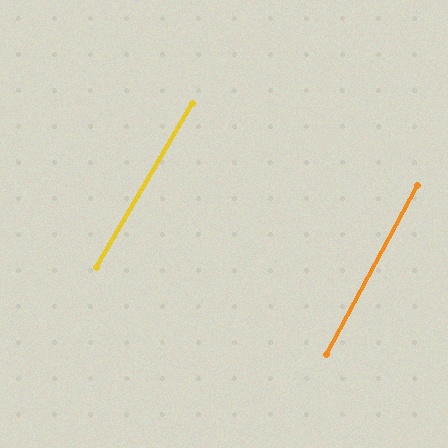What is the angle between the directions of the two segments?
Approximately 2 degrees.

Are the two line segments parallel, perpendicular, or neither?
Parallel — their directions differ by only 1.9°.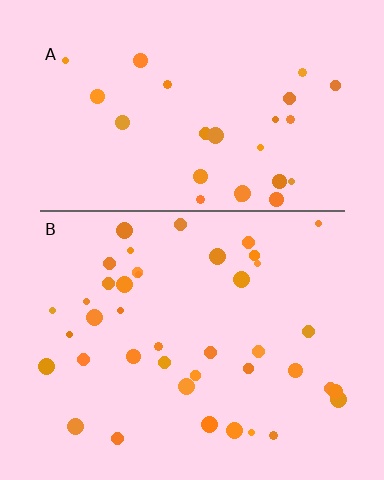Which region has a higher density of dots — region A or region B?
B (the bottom).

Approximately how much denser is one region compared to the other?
Approximately 1.5× — region B over region A.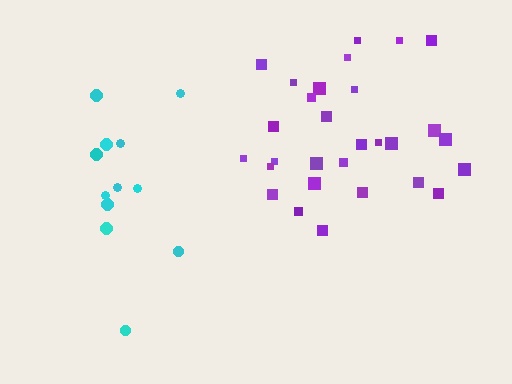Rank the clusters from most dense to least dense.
purple, cyan.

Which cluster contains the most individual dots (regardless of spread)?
Purple (29).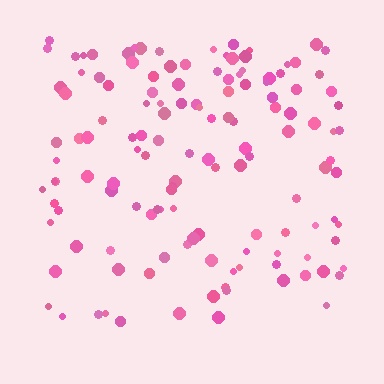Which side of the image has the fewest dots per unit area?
The bottom.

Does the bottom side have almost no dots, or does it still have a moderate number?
Still a moderate number, just noticeably fewer than the top.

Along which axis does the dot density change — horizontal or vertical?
Vertical.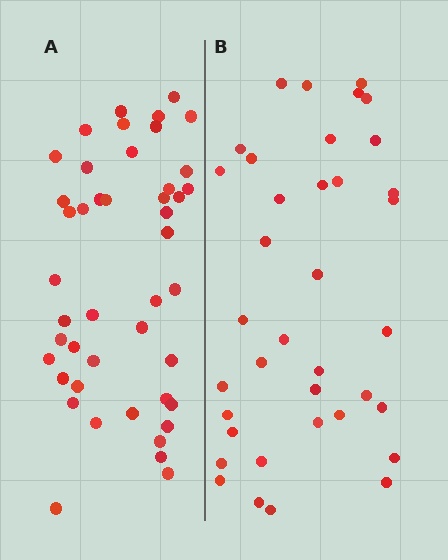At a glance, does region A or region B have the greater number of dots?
Region A (the left region) has more dots.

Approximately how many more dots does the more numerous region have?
Region A has roughly 8 or so more dots than region B.